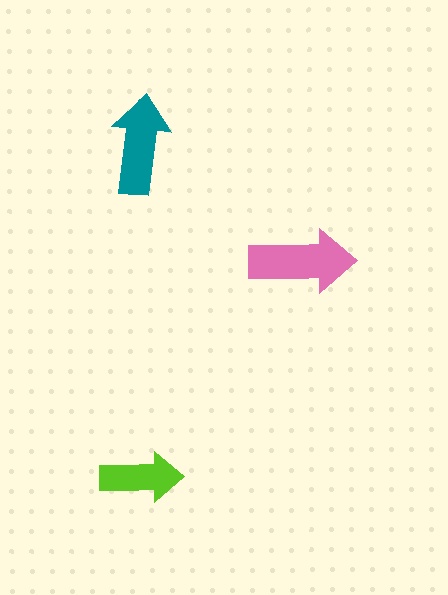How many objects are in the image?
There are 3 objects in the image.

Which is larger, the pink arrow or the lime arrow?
The pink one.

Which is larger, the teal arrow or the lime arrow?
The teal one.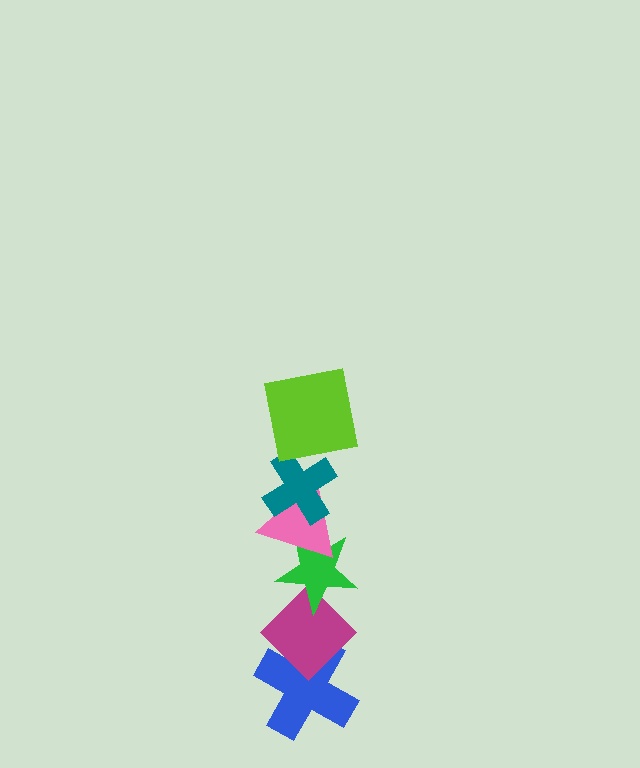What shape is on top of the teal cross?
The lime square is on top of the teal cross.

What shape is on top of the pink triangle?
The teal cross is on top of the pink triangle.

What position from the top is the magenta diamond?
The magenta diamond is 5th from the top.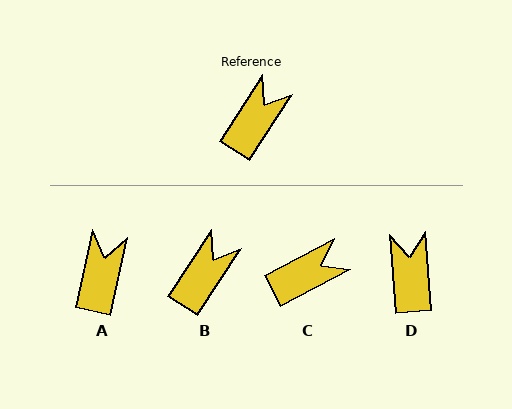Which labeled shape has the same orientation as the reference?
B.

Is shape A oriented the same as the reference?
No, it is off by about 20 degrees.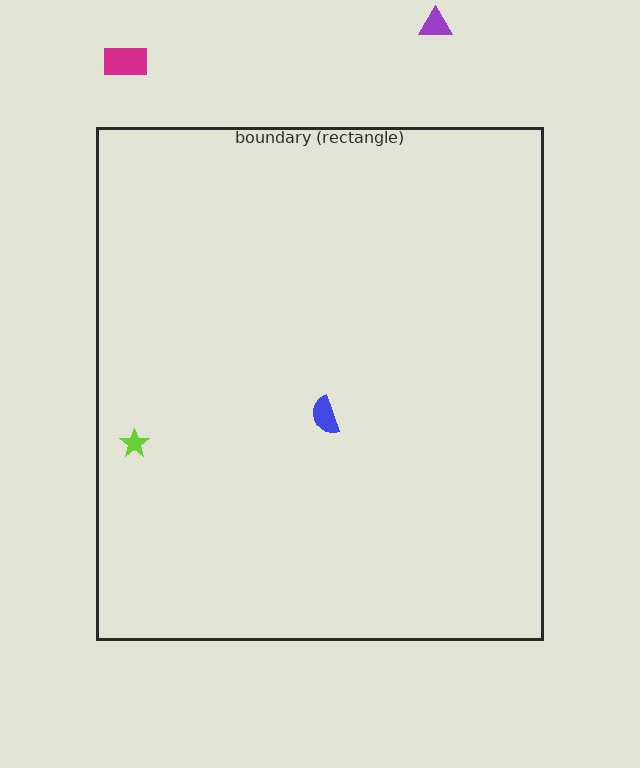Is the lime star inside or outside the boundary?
Inside.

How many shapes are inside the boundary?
2 inside, 2 outside.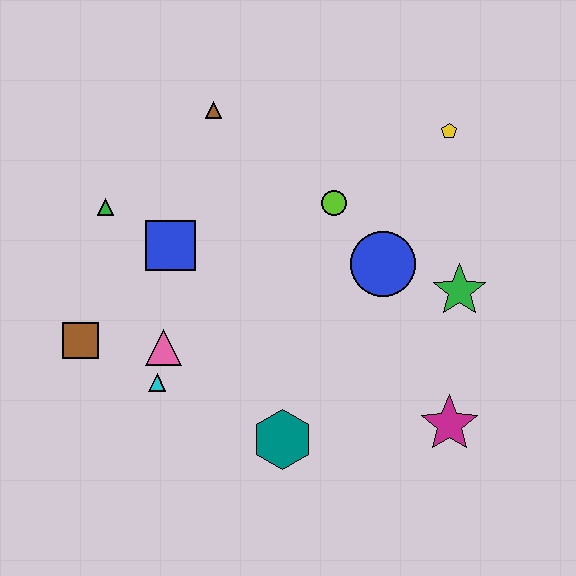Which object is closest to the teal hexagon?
The cyan triangle is closest to the teal hexagon.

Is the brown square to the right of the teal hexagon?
No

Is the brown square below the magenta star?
No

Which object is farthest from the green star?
The brown square is farthest from the green star.